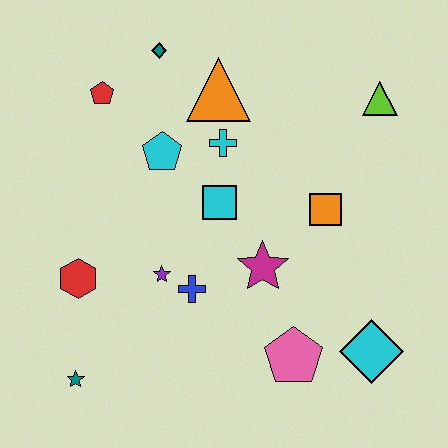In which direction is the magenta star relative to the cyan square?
The magenta star is below the cyan square.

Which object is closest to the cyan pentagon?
The cyan cross is closest to the cyan pentagon.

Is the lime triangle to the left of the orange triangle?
No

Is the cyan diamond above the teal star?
Yes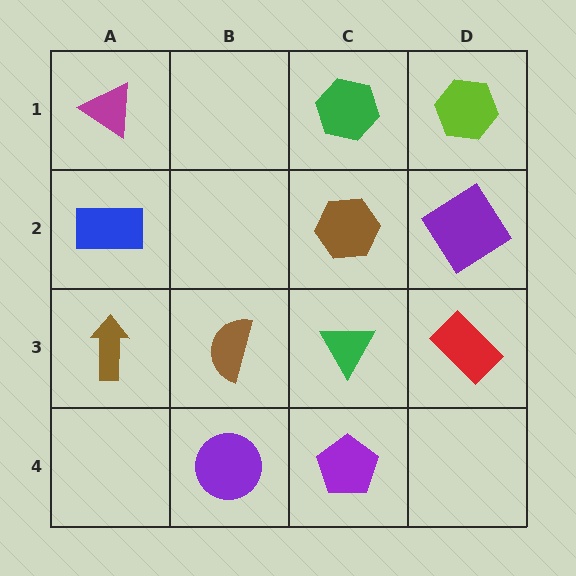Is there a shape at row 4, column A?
No, that cell is empty.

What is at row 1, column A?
A magenta triangle.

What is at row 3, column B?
A brown semicircle.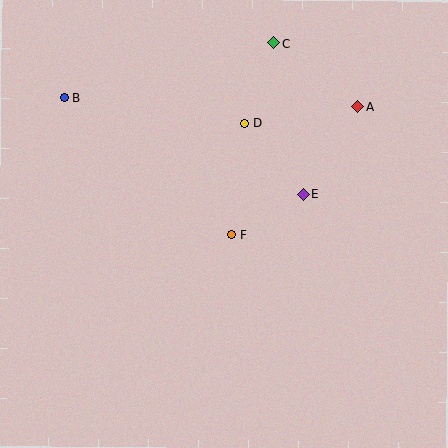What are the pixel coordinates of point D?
Point D is at (245, 123).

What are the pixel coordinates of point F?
Point F is at (232, 235).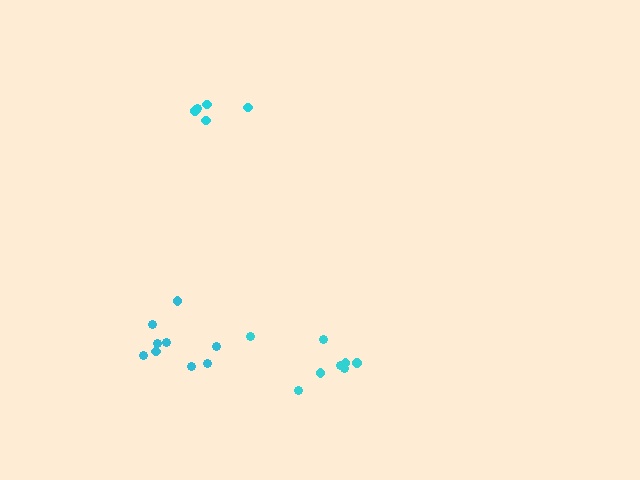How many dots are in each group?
Group 1: 5 dots, Group 2: 8 dots, Group 3: 9 dots (22 total).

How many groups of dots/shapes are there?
There are 3 groups.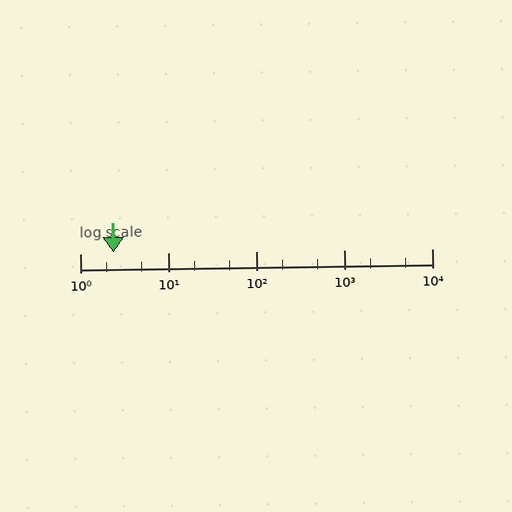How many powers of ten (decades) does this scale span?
The scale spans 4 decades, from 1 to 10000.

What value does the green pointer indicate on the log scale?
The pointer indicates approximately 2.4.